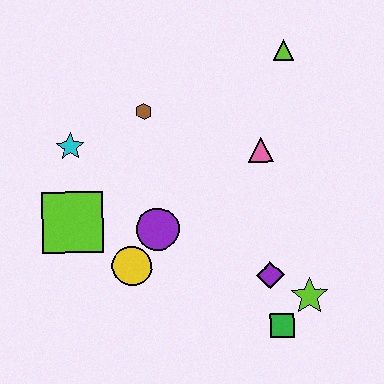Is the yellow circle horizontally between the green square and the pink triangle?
No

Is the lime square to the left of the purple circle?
Yes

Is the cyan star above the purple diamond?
Yes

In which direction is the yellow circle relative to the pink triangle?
The yellow circle is to the left of the pink triangle.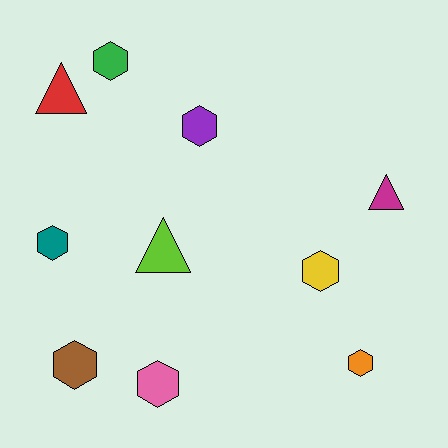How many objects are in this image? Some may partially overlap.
There are 10 objects.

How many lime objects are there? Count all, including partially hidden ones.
There is 1 lime object.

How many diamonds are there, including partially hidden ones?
There are no diamonds.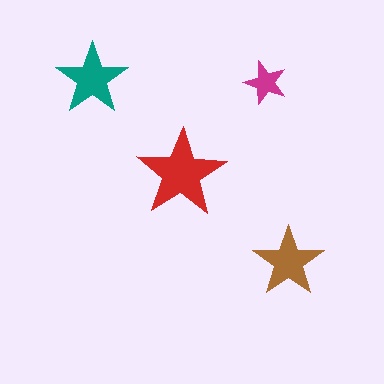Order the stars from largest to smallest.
the red one, the teal one, the brown one, the magenta one.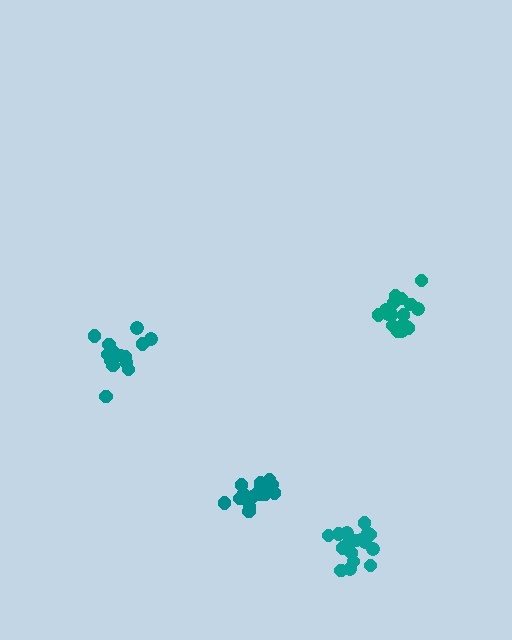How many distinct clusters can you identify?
There are 4 distinct clusters.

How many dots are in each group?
Group 1: 17 dots, Group 2: 18 dots, Group 3: 16 dots, Group 4: 16 dots (67 total).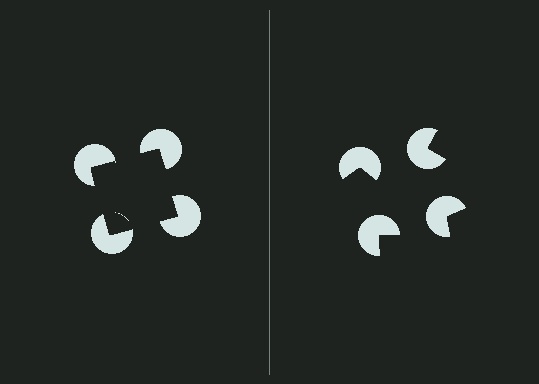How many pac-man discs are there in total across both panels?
8 — 4 on each side.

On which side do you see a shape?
An illusory square appears on the left side. On the right side the wedge cuts are rotated, so no coherent shape forms.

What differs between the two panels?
The pac-man discs are positioned identically on both sides; only the wedge orientations differ. On the left they align to a square; on the right they are misaligned.